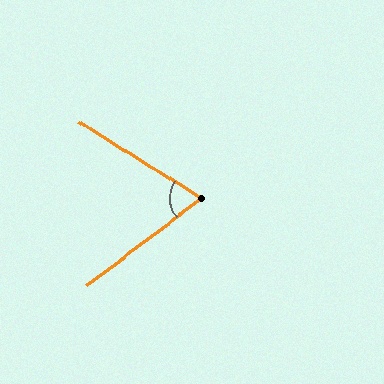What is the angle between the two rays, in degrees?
Approximately 69 degrees.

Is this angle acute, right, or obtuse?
It is acute.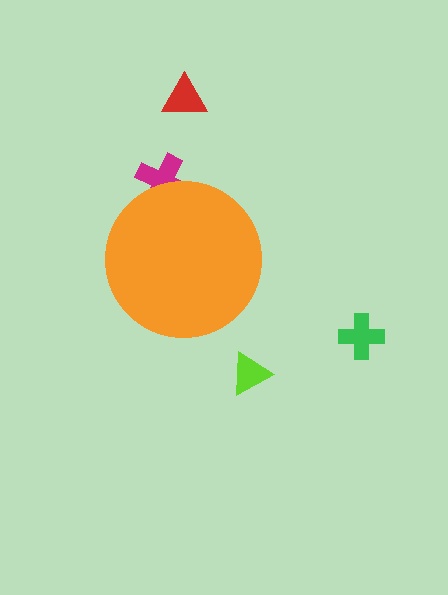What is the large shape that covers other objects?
An orange circle.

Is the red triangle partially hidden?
No, the red triangle is fully visible.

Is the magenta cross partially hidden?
Yes, the magenta cross is partially hidden behind the orange circle.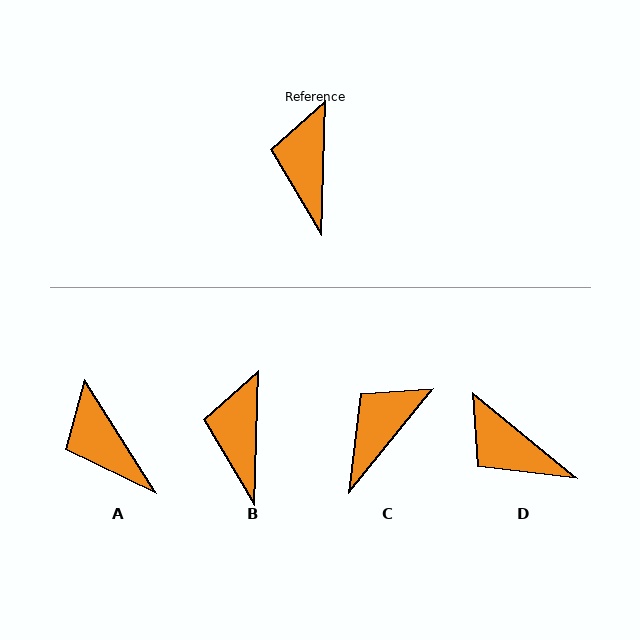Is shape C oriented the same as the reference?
No, it is off by about 37 degrees.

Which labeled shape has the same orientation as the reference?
B.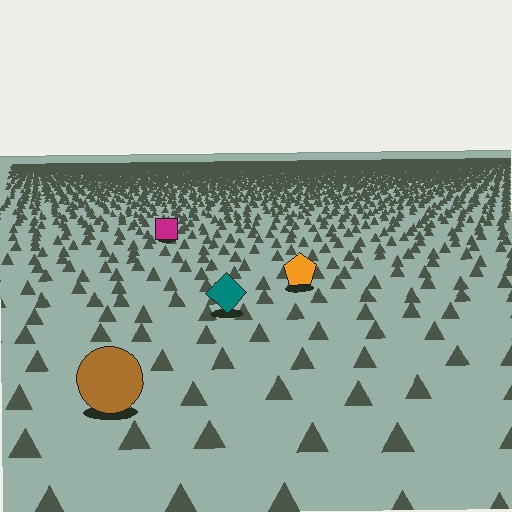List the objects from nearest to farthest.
From nearest to farthest: the brown circle, the teal diamond, the orange pentagon, the magenta square.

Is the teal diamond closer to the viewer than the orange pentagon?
Yes. The teal diamond is closer — you can tell from the texture gradient: the ground texture is coarser near it.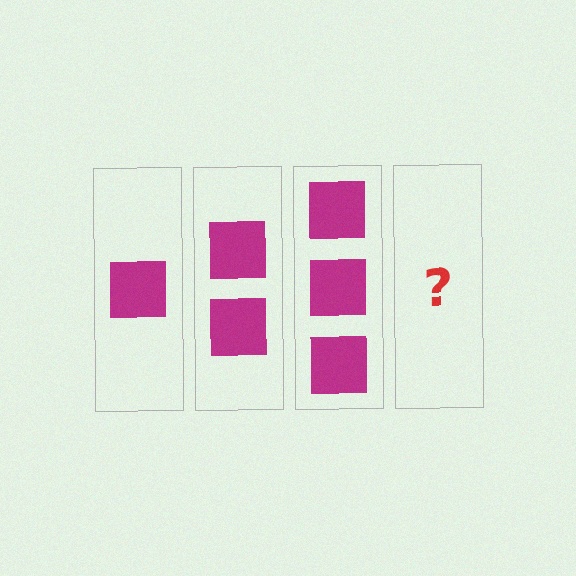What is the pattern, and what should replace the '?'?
The pattern is that each step adds one more square. The '?' should be 4 squares.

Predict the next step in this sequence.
The next step is 4 squares.